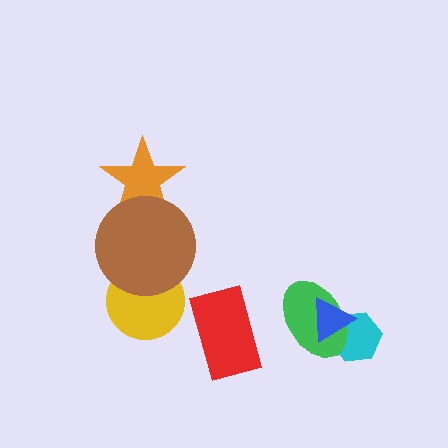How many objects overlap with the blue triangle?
2 objects overlap with the blue triangle.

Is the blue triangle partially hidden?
No, no other shape covers it.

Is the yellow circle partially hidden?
Yes, it is partially covered by another shape.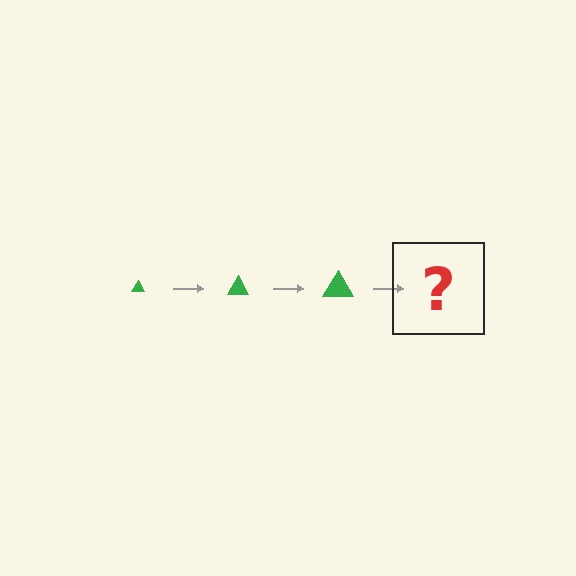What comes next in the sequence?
The next element should be a green triangle, larger than the previous one.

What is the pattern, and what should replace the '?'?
The pattern is that the triangle gets progressively larger each step. The '?' should be a green triangle, larger than the previous one.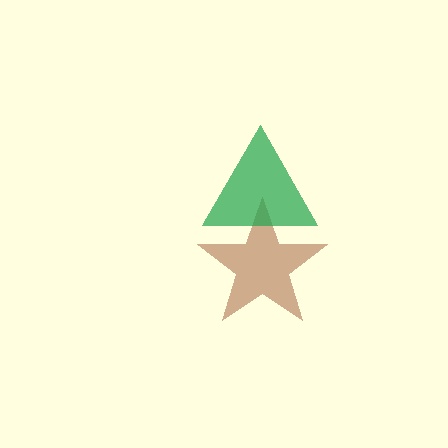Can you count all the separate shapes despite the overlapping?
Yes, there are 2 separate shapes.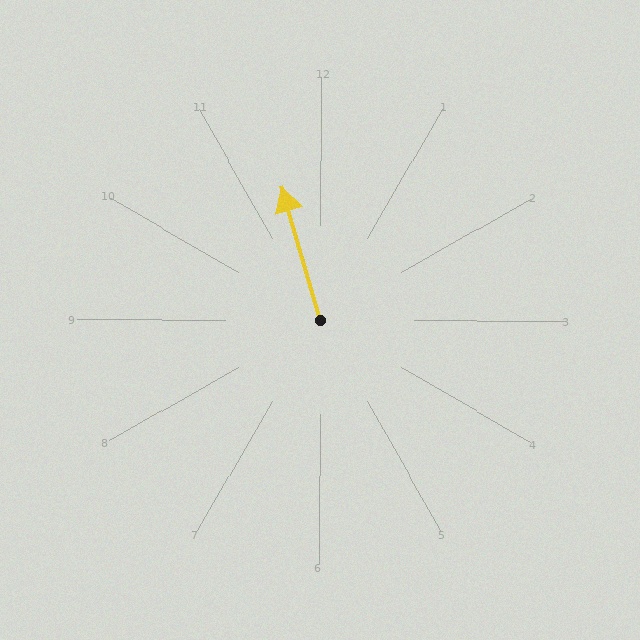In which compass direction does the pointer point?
North.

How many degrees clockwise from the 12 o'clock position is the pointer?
Approximately 344 degrees.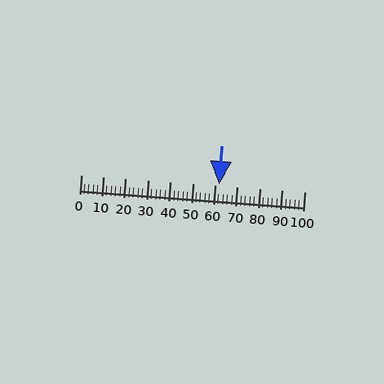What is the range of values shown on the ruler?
The ruler shows values from 0 to 100.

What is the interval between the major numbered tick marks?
The major tick marks are spaced 10 units apart.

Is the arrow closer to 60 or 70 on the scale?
The arrow is closer to 60.